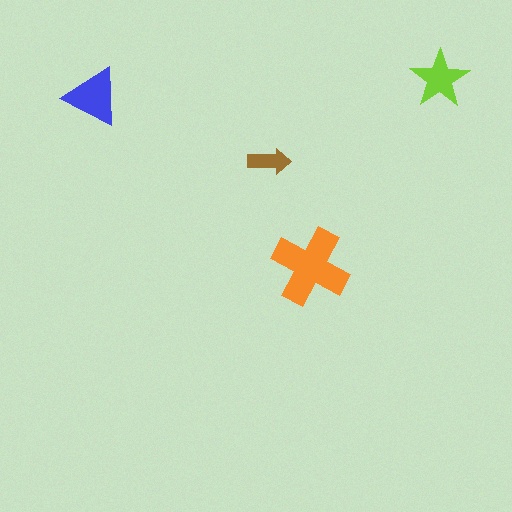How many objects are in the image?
There are 4 objects in the image.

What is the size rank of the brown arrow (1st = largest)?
4th.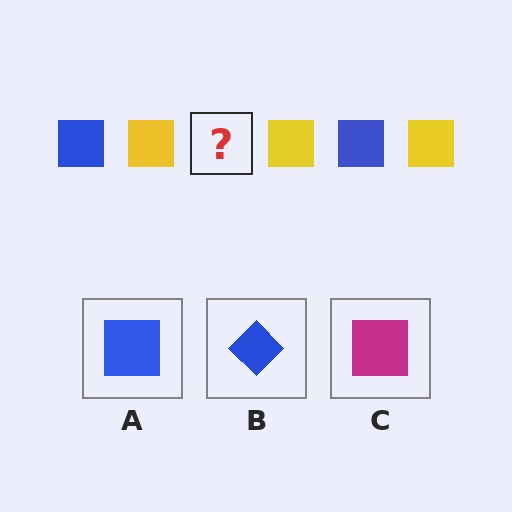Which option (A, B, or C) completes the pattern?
A.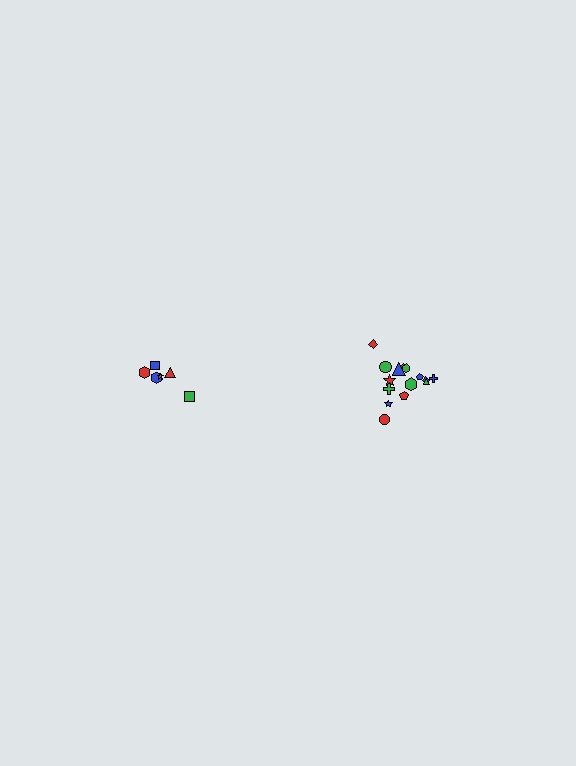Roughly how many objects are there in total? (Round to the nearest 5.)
Roughly 20 objects in total.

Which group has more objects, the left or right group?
The right group.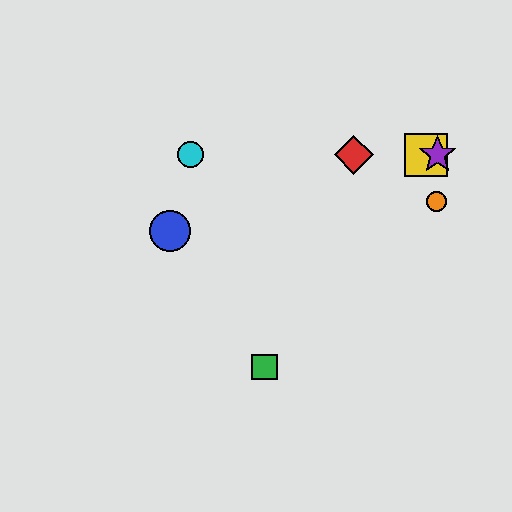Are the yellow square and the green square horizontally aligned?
No, the yellow square is at y≈155 and the green square is at y≈367.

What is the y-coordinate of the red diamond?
The red diamond is at y≈155.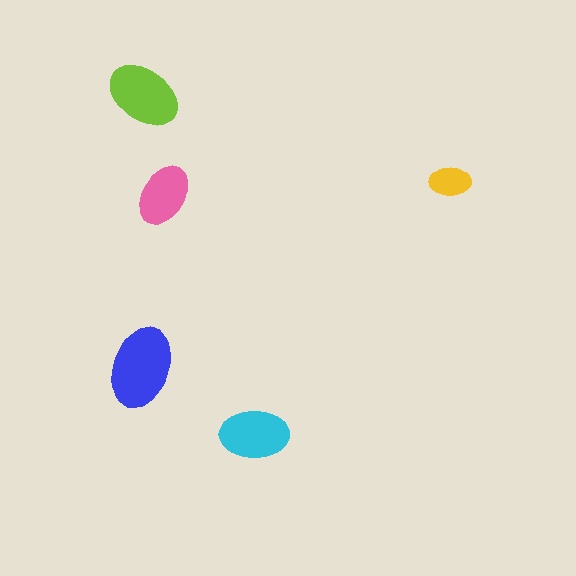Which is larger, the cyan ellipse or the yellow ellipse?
The cyan one.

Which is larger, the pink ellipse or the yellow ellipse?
The pink one.